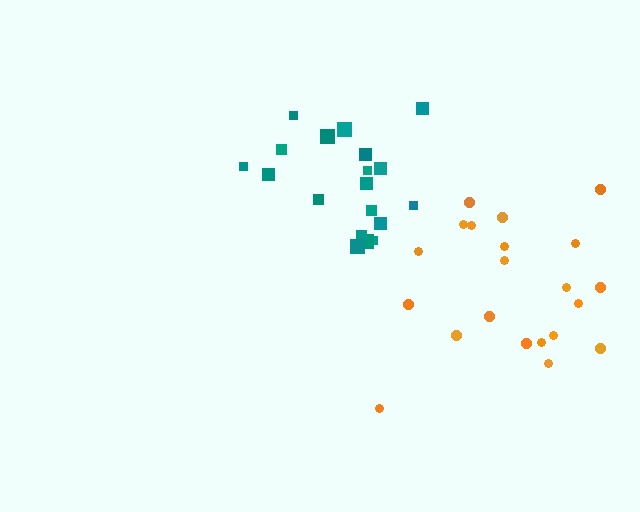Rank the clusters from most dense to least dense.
teal, orange.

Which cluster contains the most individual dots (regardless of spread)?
Orange (21).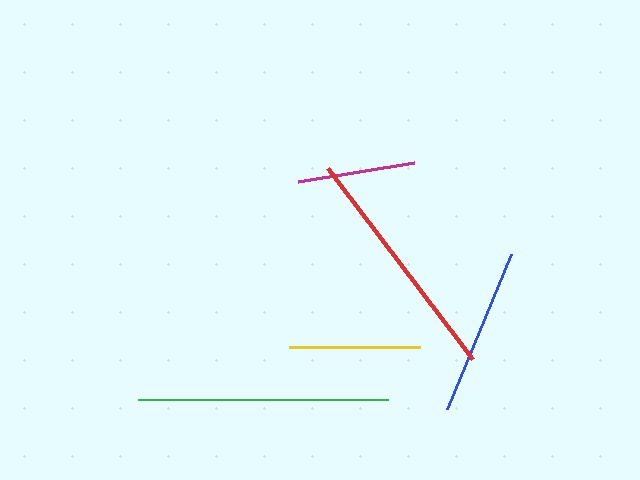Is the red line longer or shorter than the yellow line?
The red line is longer than the yellow line.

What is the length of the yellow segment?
The yellow segment is approximately 130 pixels long.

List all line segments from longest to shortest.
From longest to shortest: green, red, blue, yellow, magenta.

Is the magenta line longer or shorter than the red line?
The red line is longer than the magenta line.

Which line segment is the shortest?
The magenta line is the shortest at approximately 117 pixels.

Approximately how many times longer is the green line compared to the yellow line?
The green line is approximately 1.9 times the length of the yellow line.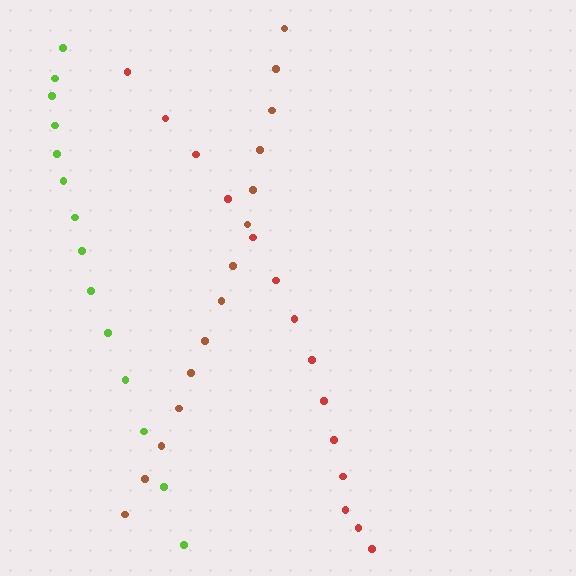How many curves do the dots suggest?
There are 3 distinct paths.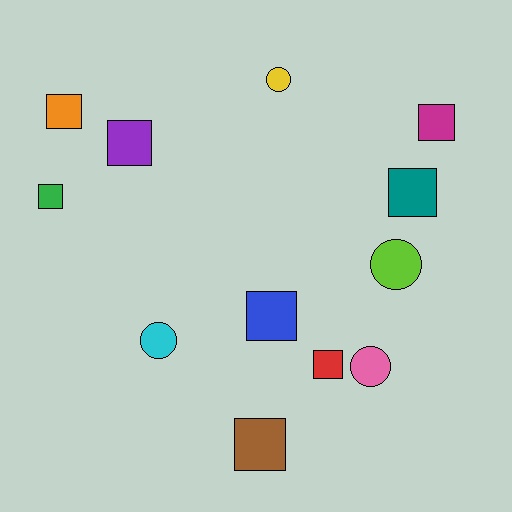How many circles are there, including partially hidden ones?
There are 4 circles.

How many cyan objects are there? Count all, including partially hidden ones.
There is 1 cyan object.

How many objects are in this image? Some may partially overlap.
There are 12 objects.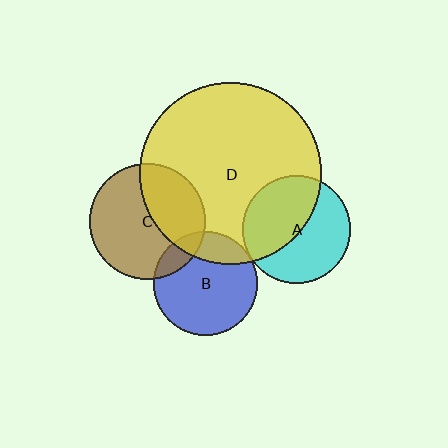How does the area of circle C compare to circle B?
Approximately 1.2 times.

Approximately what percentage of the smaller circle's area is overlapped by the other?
Approximately 5%.